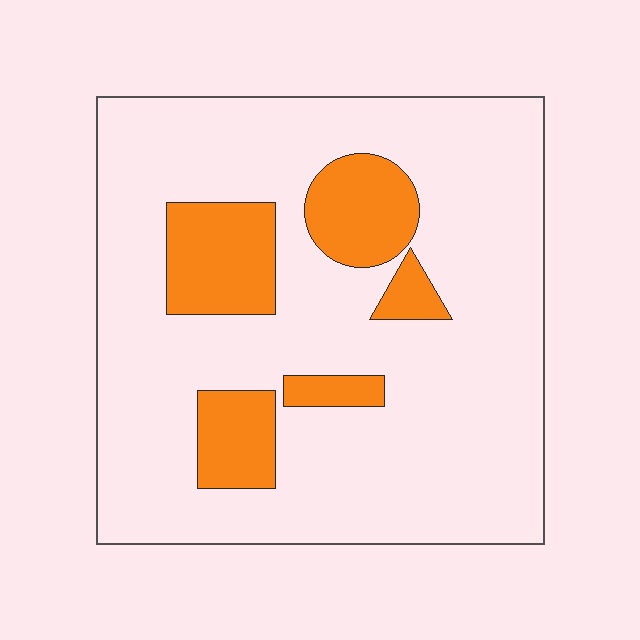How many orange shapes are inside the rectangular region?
5.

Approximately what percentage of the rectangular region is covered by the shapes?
Approximately 20%.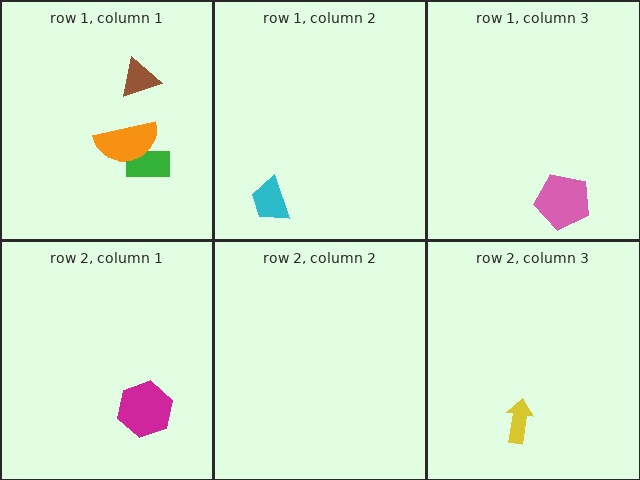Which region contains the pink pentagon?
The row 1, column 3 region.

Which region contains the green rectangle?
The row 1, column 1 region.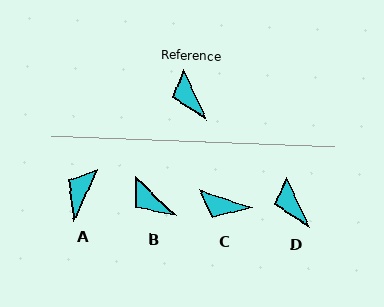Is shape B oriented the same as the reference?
No, it is off by about 21 degrees.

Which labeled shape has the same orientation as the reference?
D.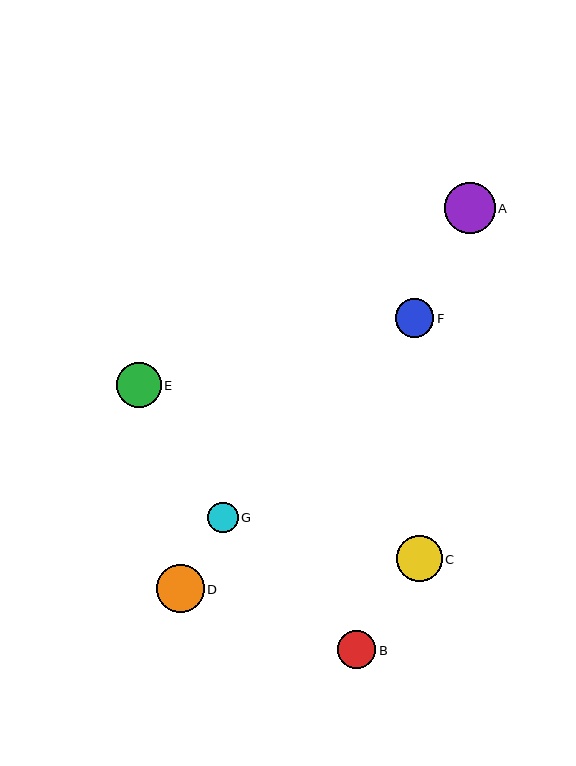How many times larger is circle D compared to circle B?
Circle D is approximately 1.3 times the size of circle B.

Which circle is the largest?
Circle A is the largest with a size of approximately 51 pixels.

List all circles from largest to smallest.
From largest to smallest: A, D, C, E, F, B, G.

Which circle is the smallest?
Circle G is the smallest with a size of approximately 31 pixels.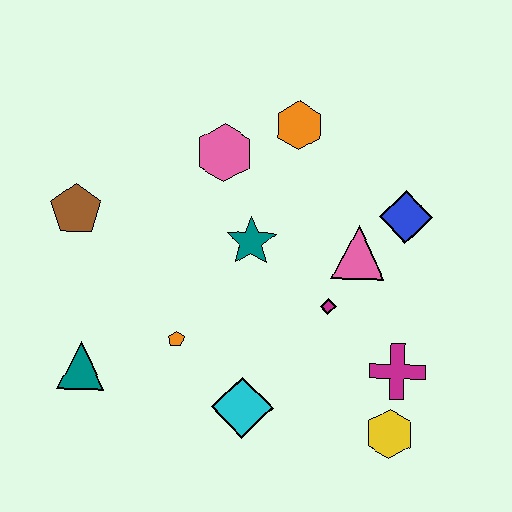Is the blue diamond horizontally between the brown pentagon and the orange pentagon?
No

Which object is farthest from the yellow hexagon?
The brown pentagon is farthest from the yellow hexagon.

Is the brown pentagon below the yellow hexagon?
No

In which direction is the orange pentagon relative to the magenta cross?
The orange pentagon is to the left of the magenta cross.